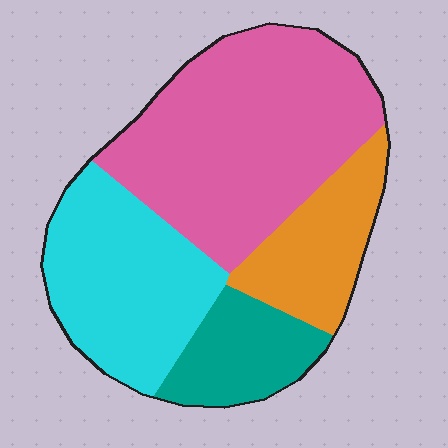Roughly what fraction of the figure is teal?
Teal takes up less than a sixth of the figure.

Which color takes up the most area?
Pink, at roughly 45%.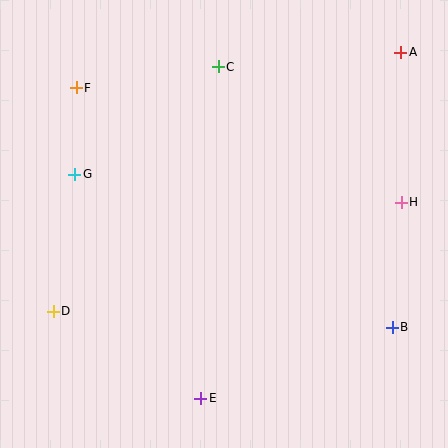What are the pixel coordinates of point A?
Point A is at (401, 52).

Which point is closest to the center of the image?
Point C at (218, 67) is closest to the center.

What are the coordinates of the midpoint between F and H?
The midpoint between F and H is at (239, 145).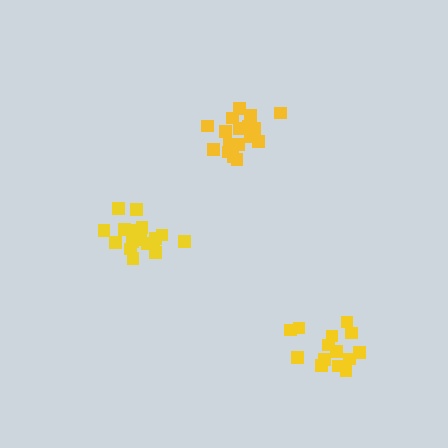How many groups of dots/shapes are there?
There are 3 groups.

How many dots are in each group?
Group 1: 17 dots, Group 2: 14 dots, Group 3: 20 dots (51 total).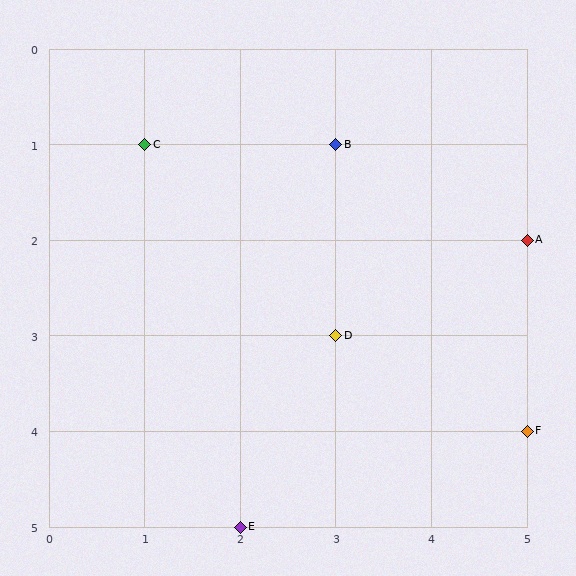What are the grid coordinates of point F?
Point F is at grid coordinates (5, 4).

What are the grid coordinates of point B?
Point B is at grid coordinates (3, 1).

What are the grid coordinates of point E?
Point E is at grid coordinates (2, 5).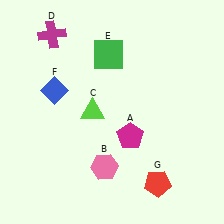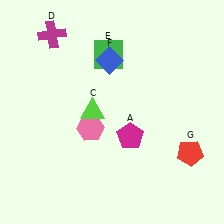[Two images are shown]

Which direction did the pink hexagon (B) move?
The pink hexagon (B) moved up.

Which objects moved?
The objects that moved are: the pink hexagon (B), the blue diamond (F), the red pentagon (G).